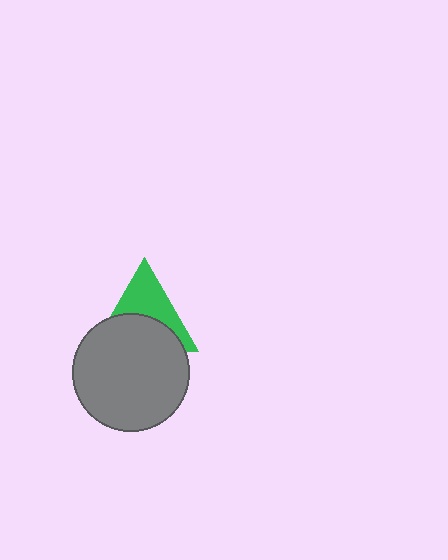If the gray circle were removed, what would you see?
You would see the complete green triangle.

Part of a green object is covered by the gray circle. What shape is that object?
It is a triangle.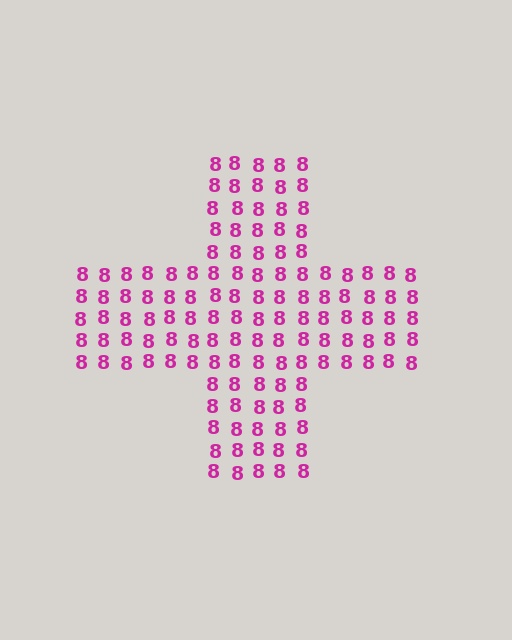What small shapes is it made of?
It is made of small digit 8's.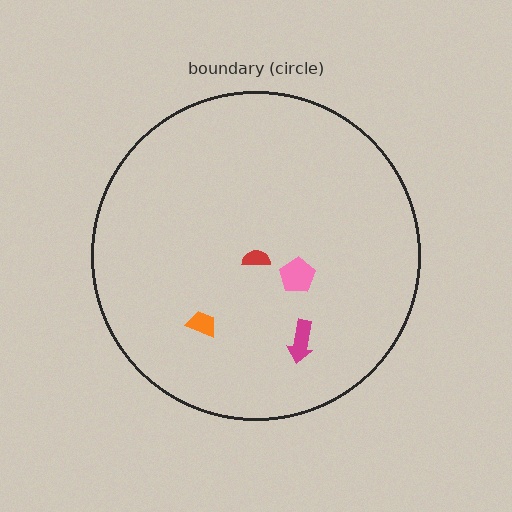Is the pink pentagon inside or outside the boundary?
Inside.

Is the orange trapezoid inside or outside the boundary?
Inside.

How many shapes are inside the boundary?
4 inside, 0 outside.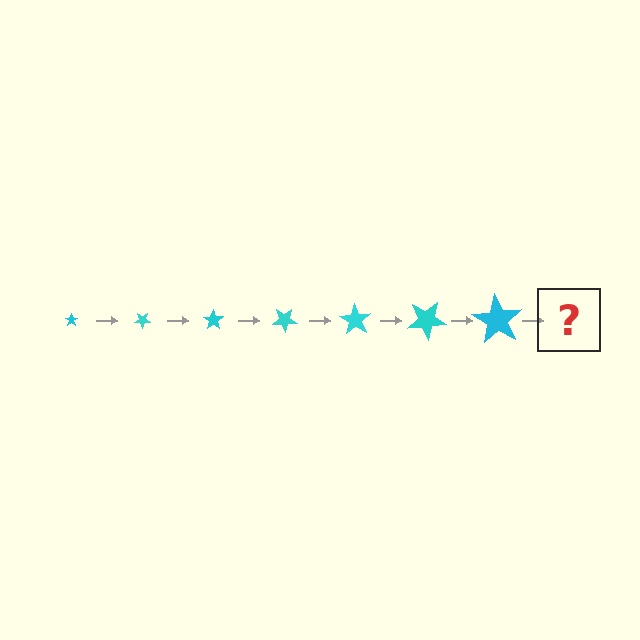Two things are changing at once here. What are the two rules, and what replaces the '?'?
The two rules are that the star grows larger each step and it rotates 35 degrees each step. The '?' should be a star, larger than the previous one and rotated 245 degrees from the start.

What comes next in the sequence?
The next element should be a star, larger than the previous one and rotated 245 degrees from the start.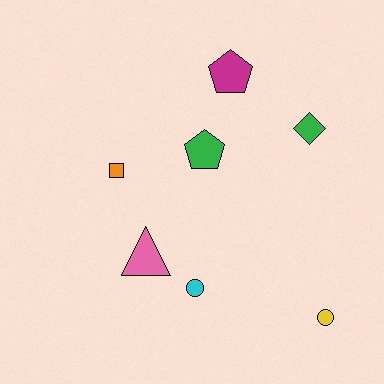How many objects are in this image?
There are 7 objects.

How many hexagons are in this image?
There are no hexagons.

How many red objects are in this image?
There are no red objects.